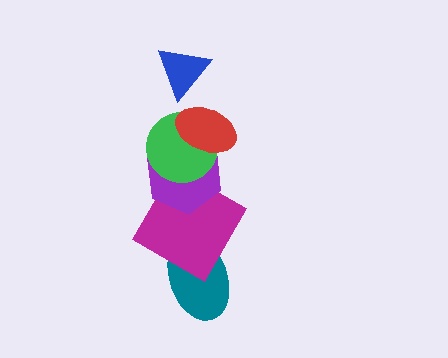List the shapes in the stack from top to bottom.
From top to bottom: the blue triangle, the red ellipse, the green circle, the purple hexagon, the magenta diamond, the teal ellipse.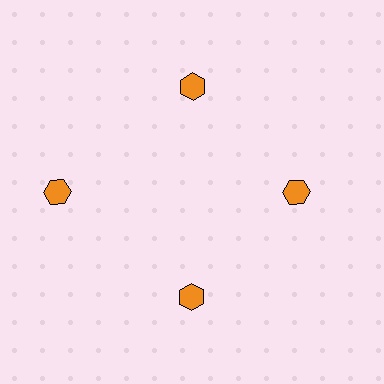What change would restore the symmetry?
The symmetry would be restored by moving it inward, back onto the ring so that all 4 hexagons sit at equal angles and equal distance from the center.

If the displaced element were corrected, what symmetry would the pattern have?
It would have 4-fold rotational symmetry — the pattern would map onto itself every 90 degrees.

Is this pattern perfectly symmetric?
No. The 4 orange hexagons are arranged in a ring, but one element near the 9 o'clock position is pushed outward from the center, breaking the 4-fold rotational symmetry.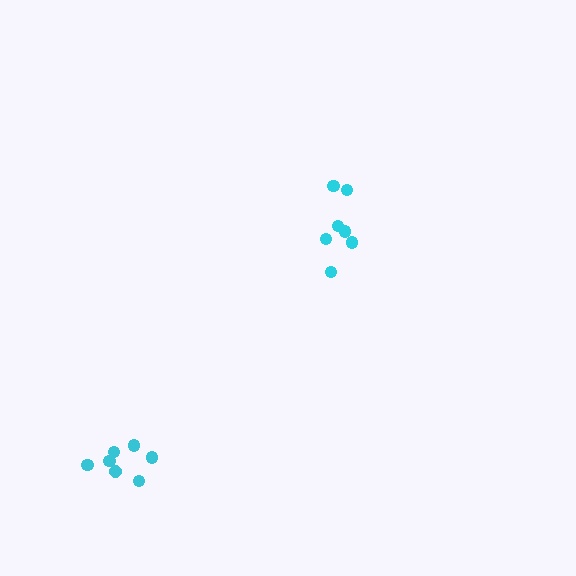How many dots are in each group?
Group 1: 7 dots, Group 2: 7 dots (14 total).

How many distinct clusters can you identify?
There are 2 distinct clusters.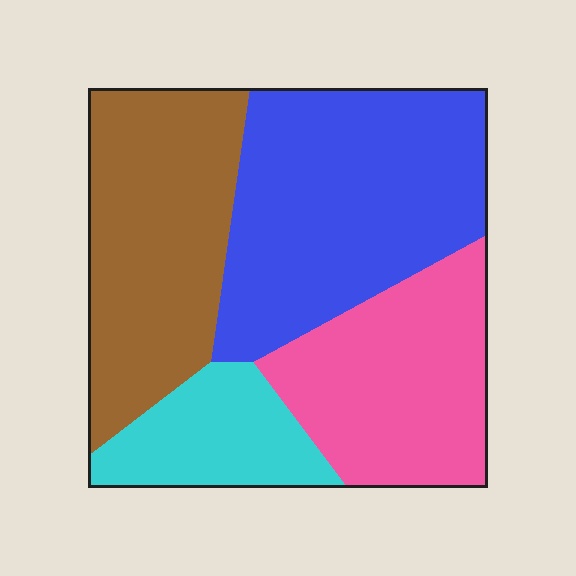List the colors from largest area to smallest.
From largest to smallest: blue, brown, pink, cyan.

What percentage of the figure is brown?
Brown takes up about one quarter (1/4) of the figure.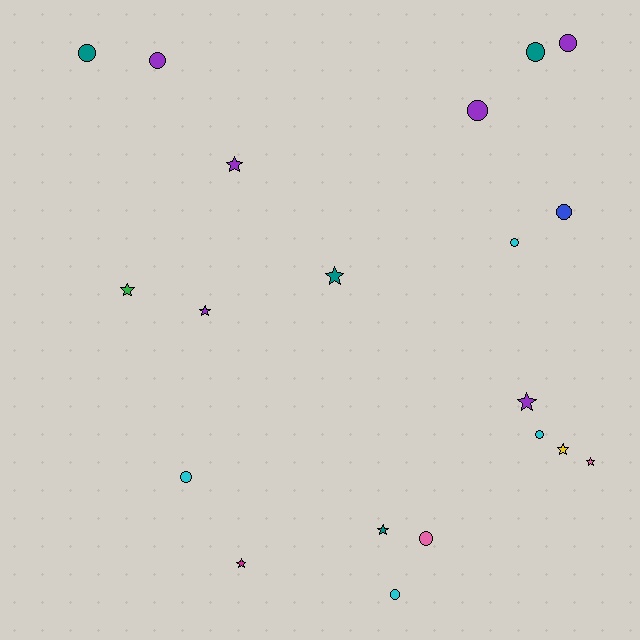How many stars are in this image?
There are 9 stars.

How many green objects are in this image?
There is 1 green object.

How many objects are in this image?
There are 20 objects.